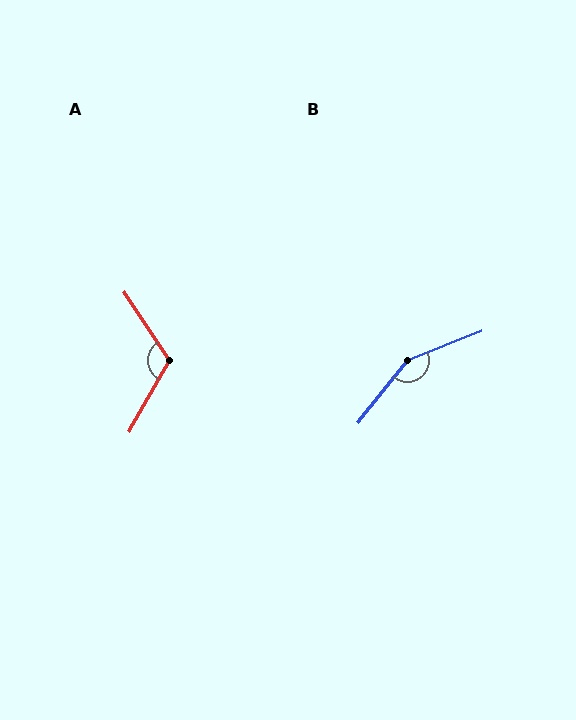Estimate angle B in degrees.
Approximately 150 degrees.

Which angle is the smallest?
A, at approximately 117 degrees.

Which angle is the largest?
B, at approximately 150 degrees.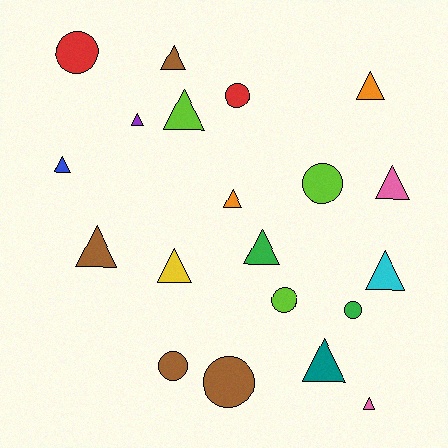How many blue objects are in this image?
There is 1 blue object.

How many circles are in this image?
There are 7 circles.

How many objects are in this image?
There are 20 objects.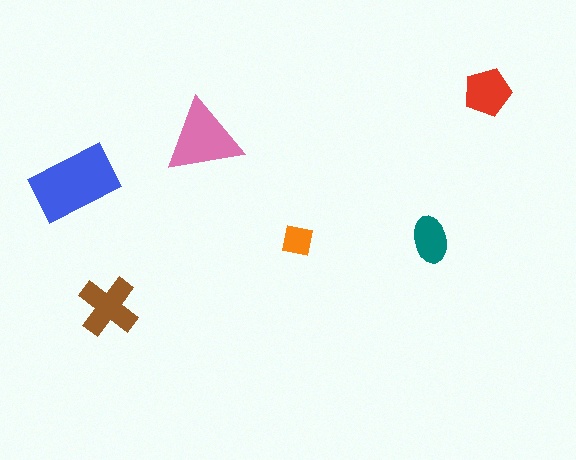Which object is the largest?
The blue rectangle.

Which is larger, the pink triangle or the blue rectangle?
The blue rectangle.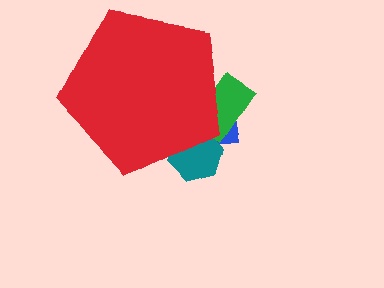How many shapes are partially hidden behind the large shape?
3 shapes are partially hidden.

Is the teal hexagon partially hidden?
Yes, the teal hexagon is partially hidden behind the red pentagon.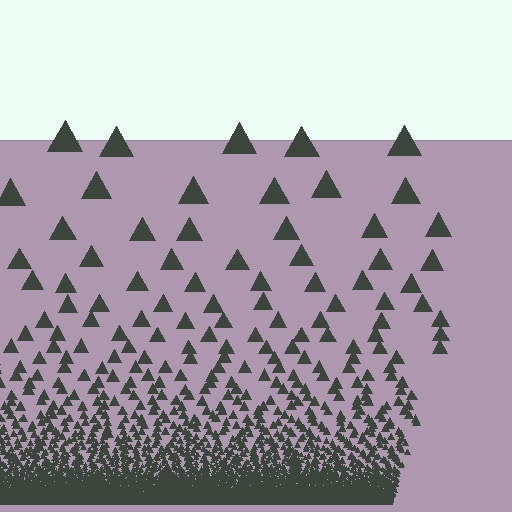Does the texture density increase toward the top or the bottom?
Density increases toward the bottom.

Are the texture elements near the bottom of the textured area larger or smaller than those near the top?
Smaller. The gradient is inverted — elements near the bottom are smaller and denser.